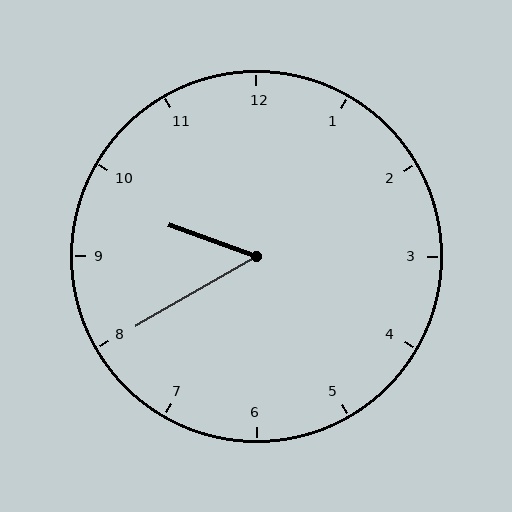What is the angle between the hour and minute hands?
Approximately 50 degrees.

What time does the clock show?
9:40.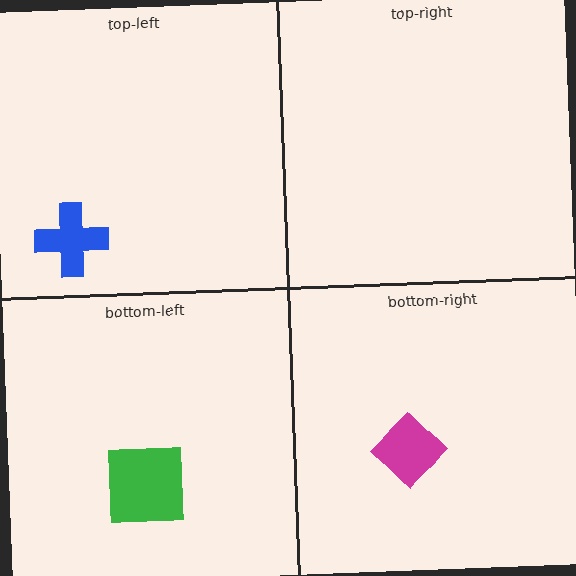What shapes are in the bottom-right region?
The magenta diamond.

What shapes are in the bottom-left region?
The green square.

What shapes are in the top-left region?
The blue cross.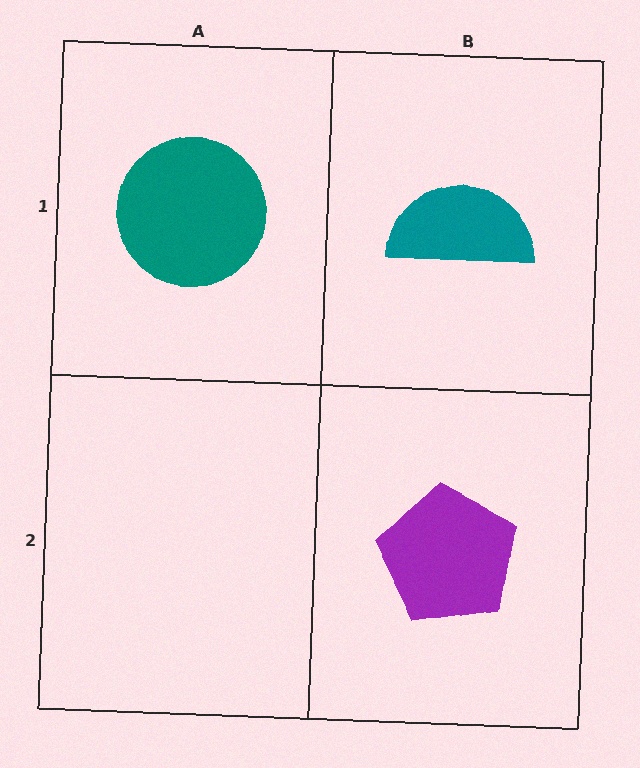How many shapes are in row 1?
2 shapes.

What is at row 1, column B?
A teal semicircle.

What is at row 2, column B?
A purple pentagon.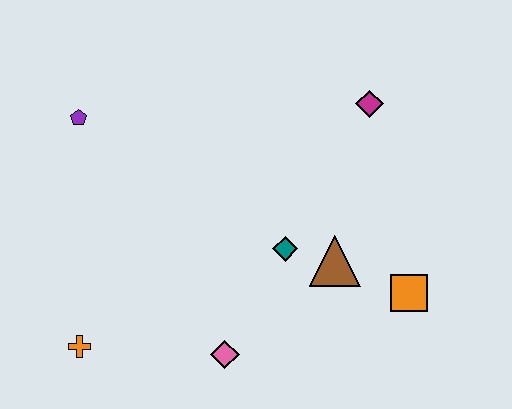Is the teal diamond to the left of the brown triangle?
Yes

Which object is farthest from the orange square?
The purple pentagon is farthest from the orange square.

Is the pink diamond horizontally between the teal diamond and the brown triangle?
No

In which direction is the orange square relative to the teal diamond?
The orange square is to the right of the teal diamond.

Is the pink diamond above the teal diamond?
No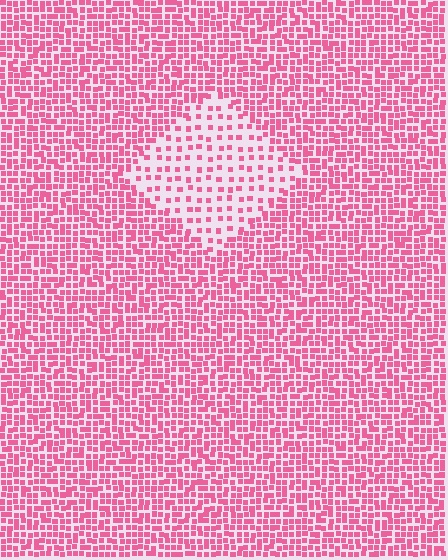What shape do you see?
I see a diamond.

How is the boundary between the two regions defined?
The boundary is defined by a change in element density (approximately 2.4x ratio). All elements are the same color, size, and shape.